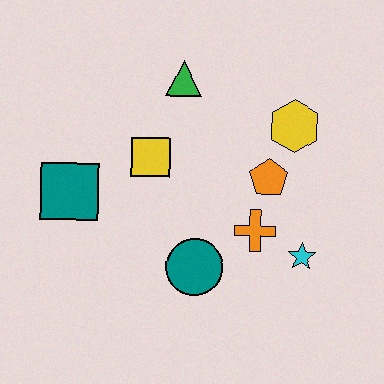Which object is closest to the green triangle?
The yellow square is closest to the green triangle.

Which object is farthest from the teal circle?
The green triangle is farthest from the teal circle.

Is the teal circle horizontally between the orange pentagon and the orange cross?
No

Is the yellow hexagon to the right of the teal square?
Yes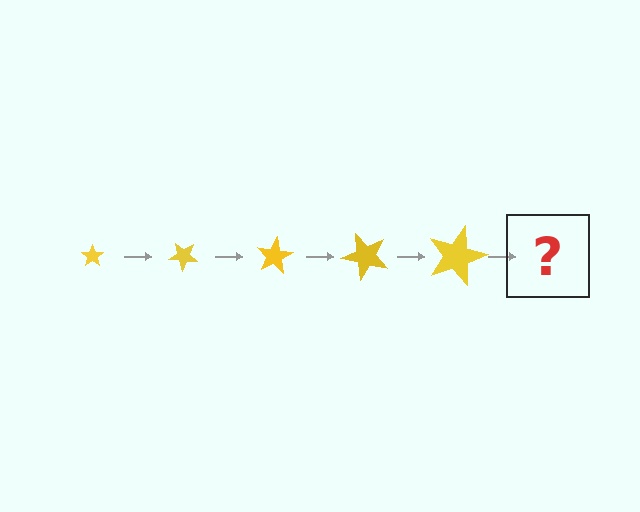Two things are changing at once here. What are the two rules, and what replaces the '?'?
The two rules are that the star grows larger each step and it rotates 40 degrees each step. The '?' should be a star, larger than the previous one and rotated 200 degrees from the start.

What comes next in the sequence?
The next element should be a star, larger than the previous one and rotated 200 degrees from the start.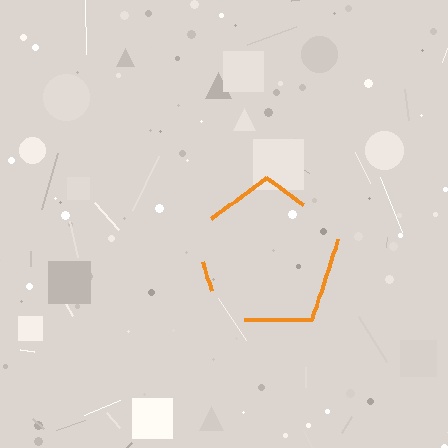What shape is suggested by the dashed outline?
The dashed outline suggests a pentagon.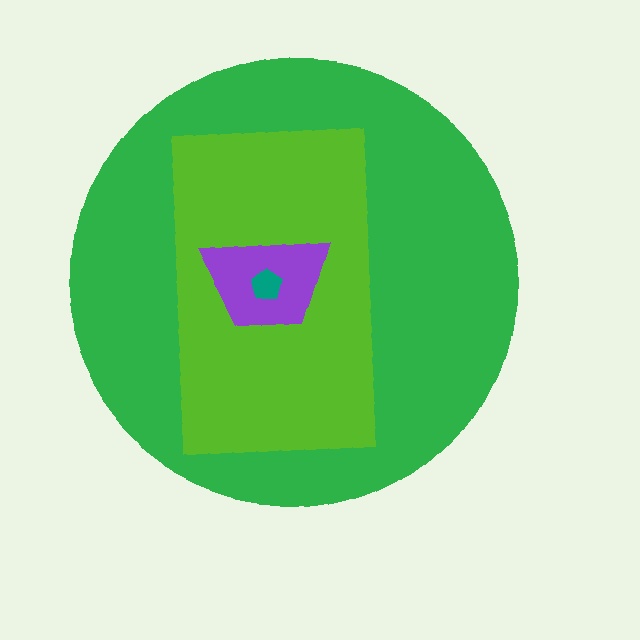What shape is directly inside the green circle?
The lime rectangle.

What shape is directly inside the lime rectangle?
The purple trapezoid.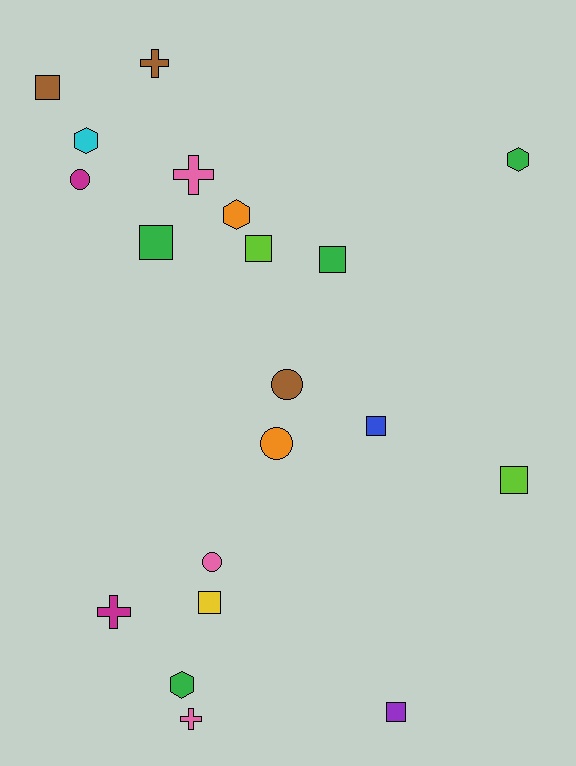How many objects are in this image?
There are 20 objects.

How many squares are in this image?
There are 8 squares.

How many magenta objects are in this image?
There are 2 magenta objects.